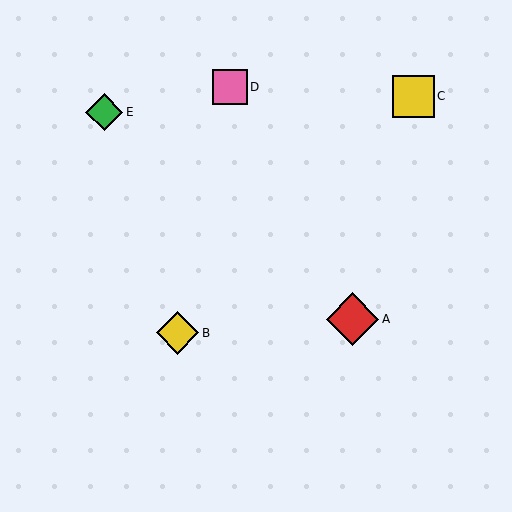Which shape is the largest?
The red diamond (labeled A) is the largest.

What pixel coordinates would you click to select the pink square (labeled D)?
Click at (230, 87) to select the pink square D.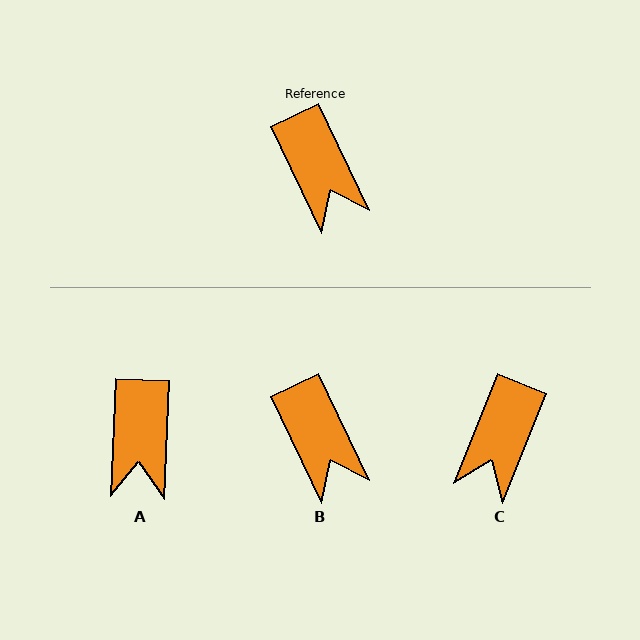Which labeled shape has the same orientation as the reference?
B.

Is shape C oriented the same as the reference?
No, it is off by about 47 degrees.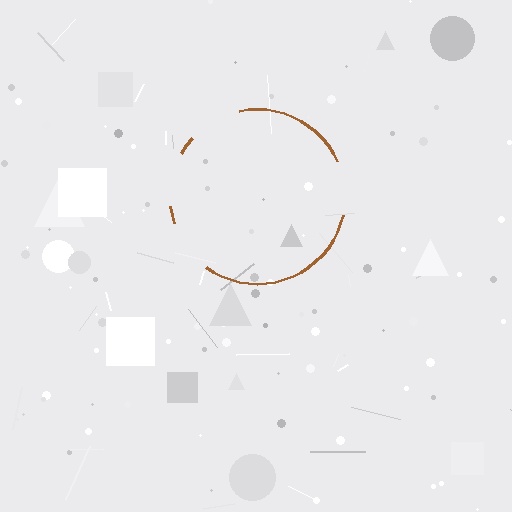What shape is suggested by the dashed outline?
The dashed outline suggests a circle.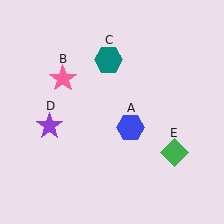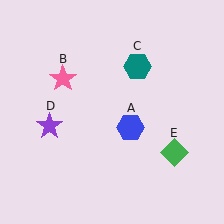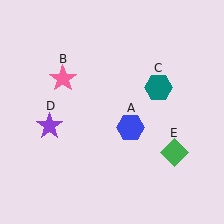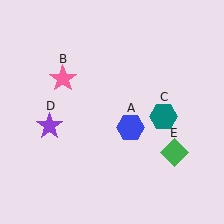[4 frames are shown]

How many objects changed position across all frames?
1 object changed position: teal hexagon (object C).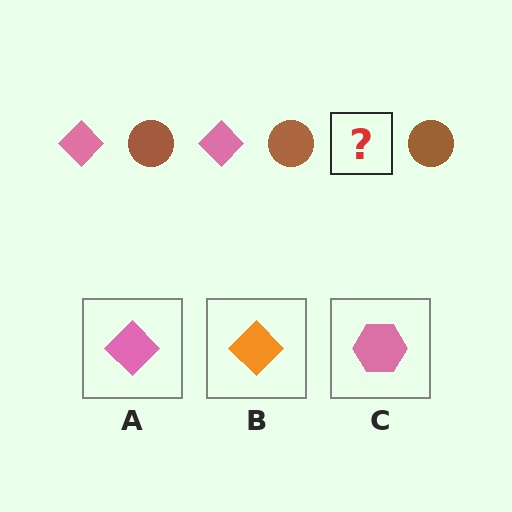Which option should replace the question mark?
Option A.